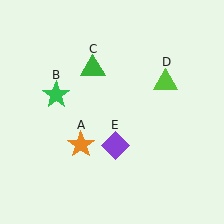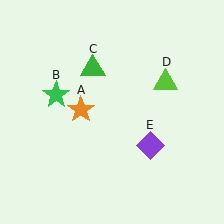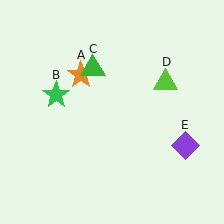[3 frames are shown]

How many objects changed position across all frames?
2 objects changed position: orange star (object A), purple diamond (object E).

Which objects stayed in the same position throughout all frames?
Green star (object B) and green triangle (object C) and lime triangle (object D) remained stationary.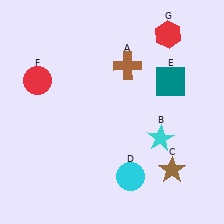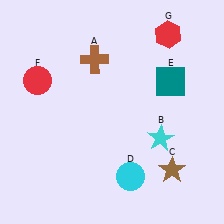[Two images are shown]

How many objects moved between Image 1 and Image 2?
1 object moved between the two images.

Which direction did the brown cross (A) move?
The brown cross (A) moved left.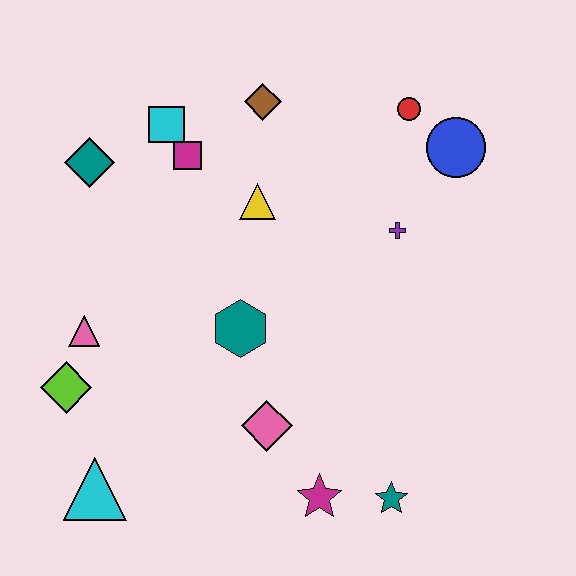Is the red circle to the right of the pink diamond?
Yes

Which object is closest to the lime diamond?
The pink triangle is closest to the lime diamond.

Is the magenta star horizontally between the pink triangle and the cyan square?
No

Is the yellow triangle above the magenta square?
No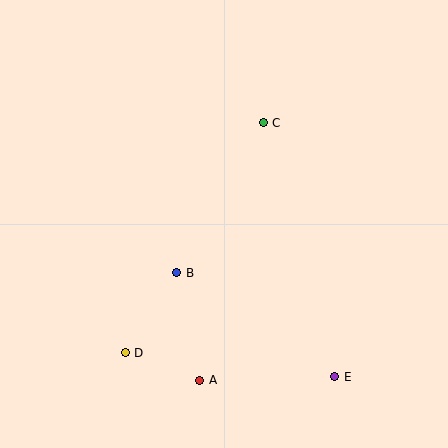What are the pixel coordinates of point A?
Point A is at (200, 380).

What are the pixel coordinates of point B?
Point B is at (177, 273).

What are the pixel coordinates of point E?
Point E is at (335, 377).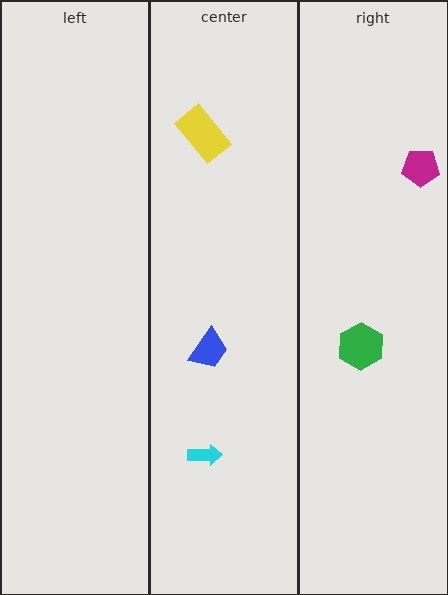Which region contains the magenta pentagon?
The right region.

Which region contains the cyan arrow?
The center region.